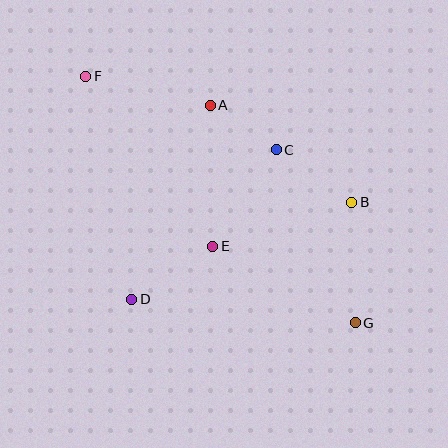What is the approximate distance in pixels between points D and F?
The distance between D and F is approximately 228 pixels.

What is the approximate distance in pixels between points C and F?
The distance between C and F is approximately 204 pixels.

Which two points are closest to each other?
Points A and C are closest to each other.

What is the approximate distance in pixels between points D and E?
The distance between D and E is approximately 97 pixels.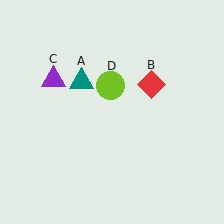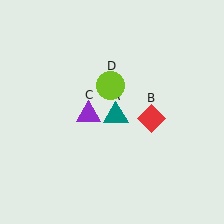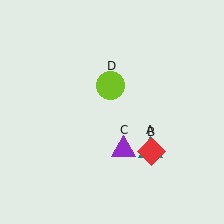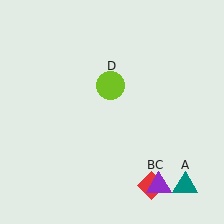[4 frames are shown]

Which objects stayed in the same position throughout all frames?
Lime circle (object D) remained stationary.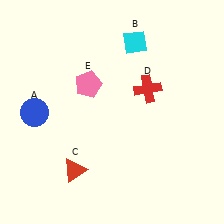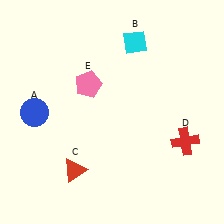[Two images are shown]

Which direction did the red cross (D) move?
The red cross (D) moved down.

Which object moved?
The red cross (D) moved down.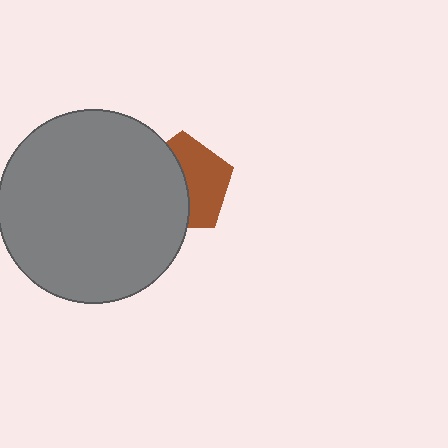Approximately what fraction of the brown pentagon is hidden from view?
Roughly 50% of the brown pentagon is hidden behind the gray circle.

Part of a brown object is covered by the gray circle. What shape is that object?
It is a pentagon.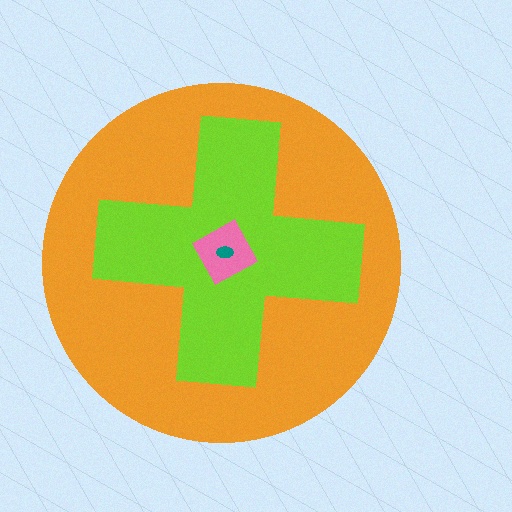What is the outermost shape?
The orange circle.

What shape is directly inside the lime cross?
The pink diamond.